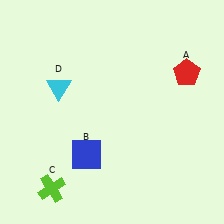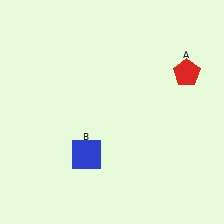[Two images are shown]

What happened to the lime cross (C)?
The lime cross (C) was removed in Image 2. It was in the bottom-left area of Image 1.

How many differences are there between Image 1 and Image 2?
There are 2 differences between the two images.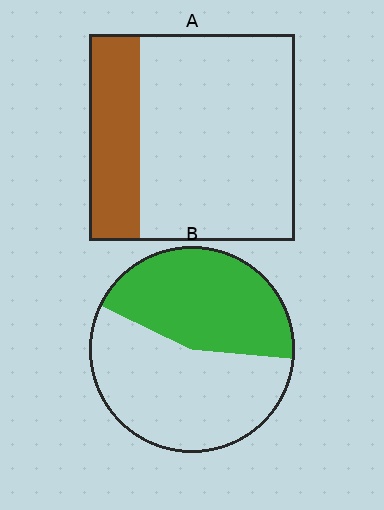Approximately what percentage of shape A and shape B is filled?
A is approximately 25% and B is approximately 45%.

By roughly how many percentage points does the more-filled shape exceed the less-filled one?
By roughly 20 percentage points (B over A).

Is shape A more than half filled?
No.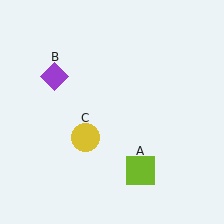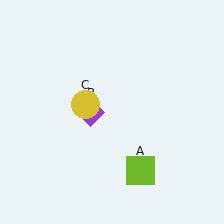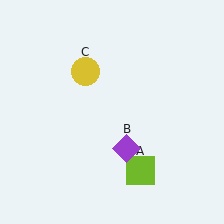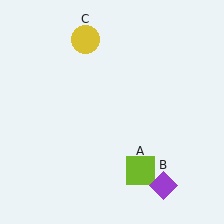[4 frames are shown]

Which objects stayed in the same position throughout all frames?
Lime square (object A) remained stationary.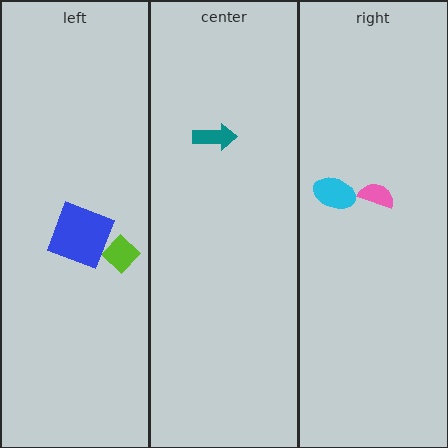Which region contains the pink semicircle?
The right region.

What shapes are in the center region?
The teal arrow.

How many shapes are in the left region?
2.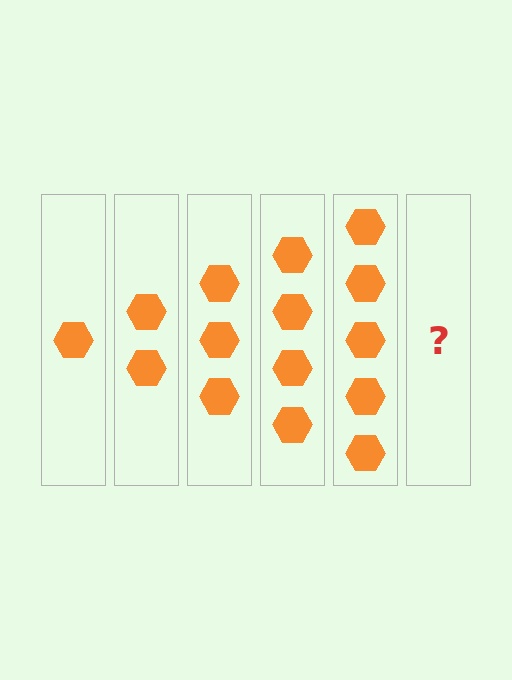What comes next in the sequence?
The next element should be 6 hexagons.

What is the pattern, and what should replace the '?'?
The pattern is that each step adds one more hexagon. The '?' should be 6 hexagons.